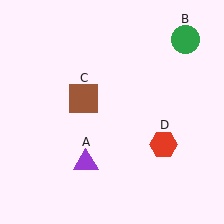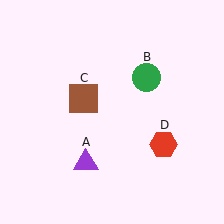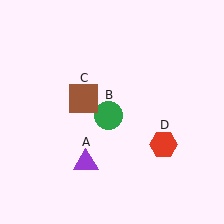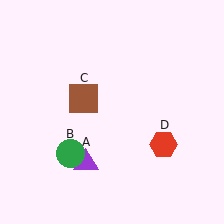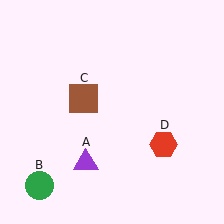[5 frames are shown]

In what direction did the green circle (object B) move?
The green circle (object B) moved down and to the left.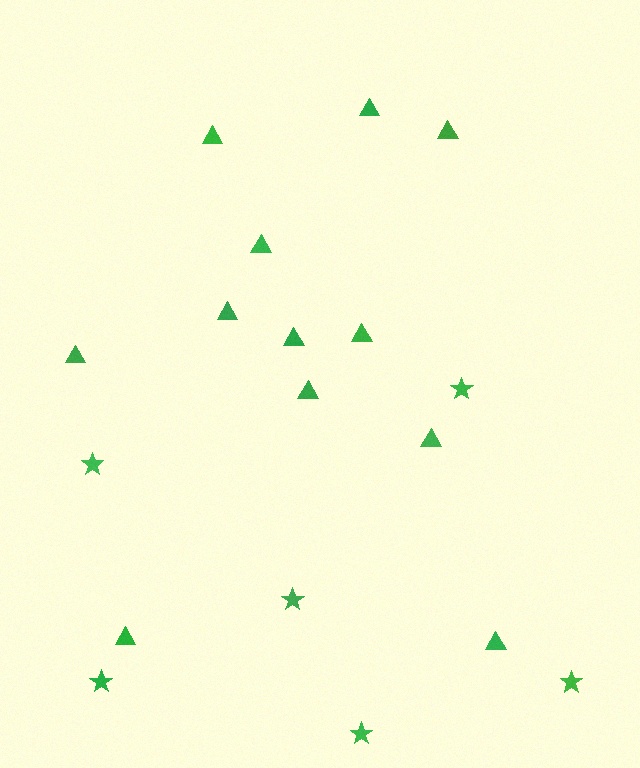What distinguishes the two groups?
There are 2 groups: one group of triangles (12) and one group of stars (6).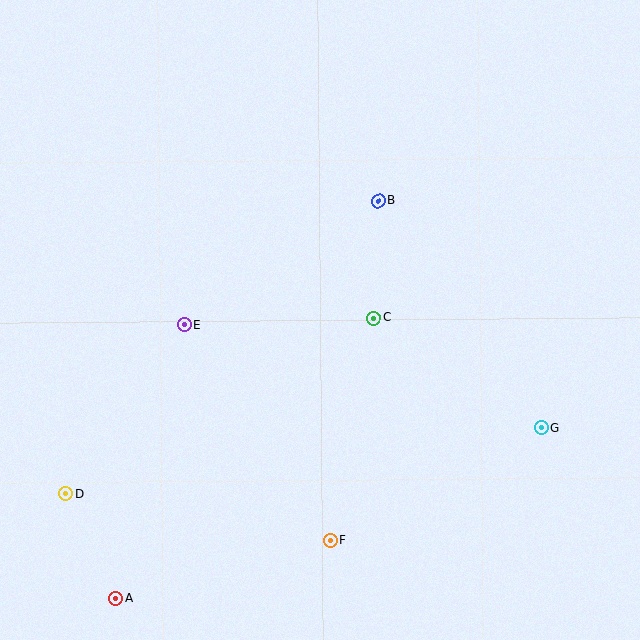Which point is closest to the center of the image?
Point C at (374, 318) is closest to the center.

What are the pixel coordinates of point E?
Point E is at (184, 325).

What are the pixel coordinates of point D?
Point D is at (66, 494).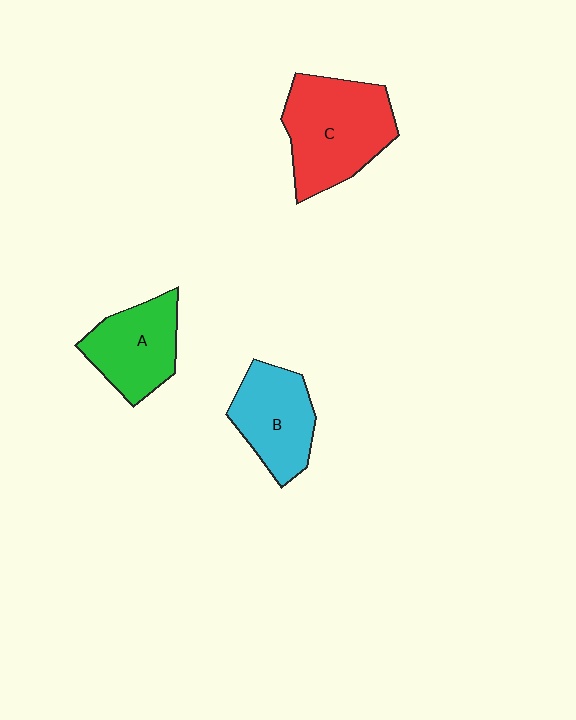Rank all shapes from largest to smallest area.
From largest to smallest: C (red), B (cyan), A (green).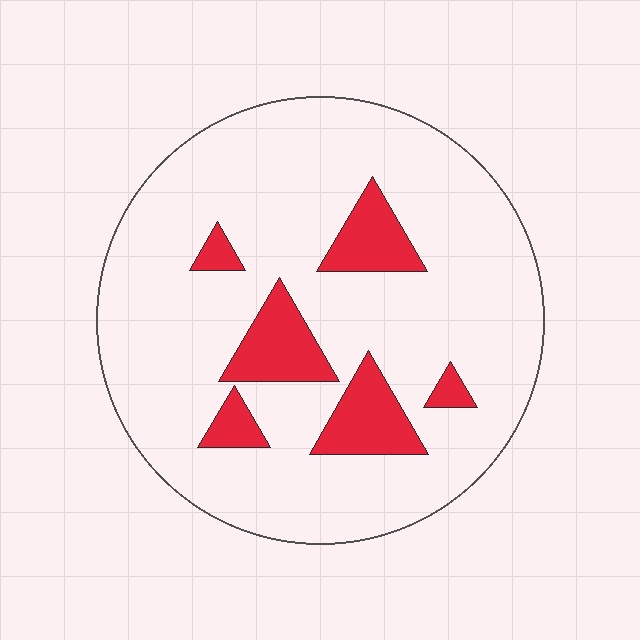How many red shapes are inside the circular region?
6.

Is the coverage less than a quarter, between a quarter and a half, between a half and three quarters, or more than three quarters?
Less than a quarter.